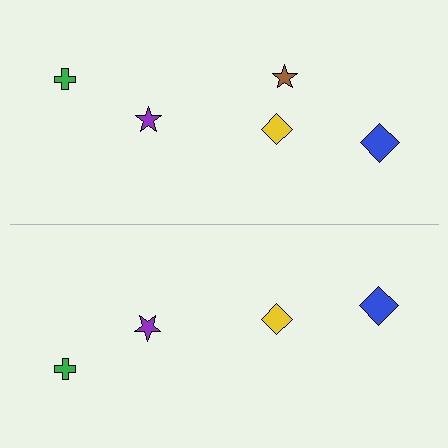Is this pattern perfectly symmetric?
No, the pattern is not perfectly symmetric. A brown star is missing from the bottom side.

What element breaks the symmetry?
A brown star is missing from the bottom side.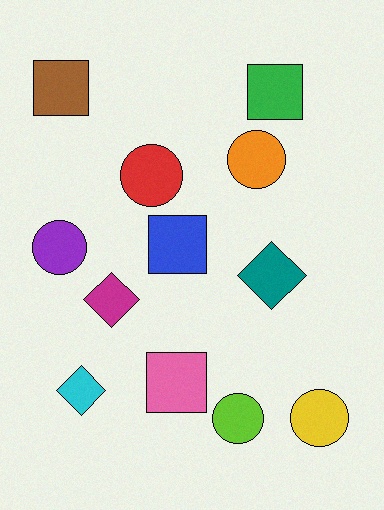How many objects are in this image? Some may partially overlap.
There are 12 objects.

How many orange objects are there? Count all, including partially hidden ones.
There is 1 orange object.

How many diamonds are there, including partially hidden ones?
There are 3 diamonds.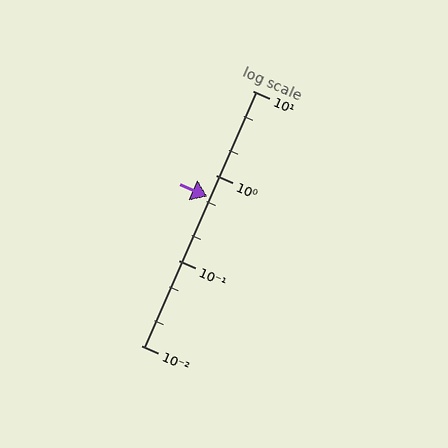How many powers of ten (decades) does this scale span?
The scale spans 3 decades, from 0.01 to 10.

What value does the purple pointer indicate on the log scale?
The pointer indicates approximately 0.57.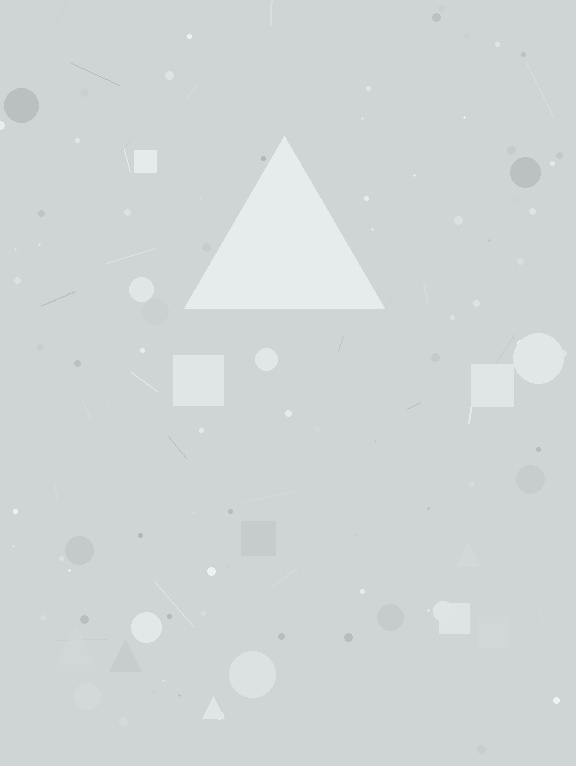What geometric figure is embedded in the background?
A triangle is embedded in the background.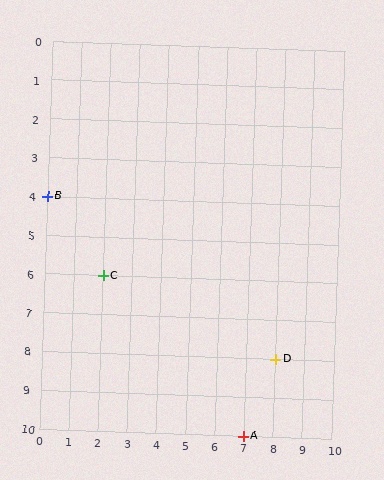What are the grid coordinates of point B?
Point B is at grid coordinates (0, 4).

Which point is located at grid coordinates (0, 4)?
Point B is at (0, 4).